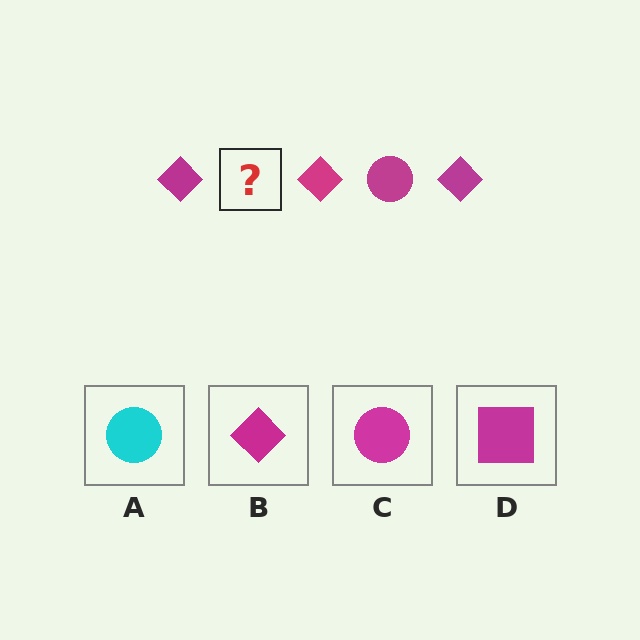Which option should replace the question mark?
Option C.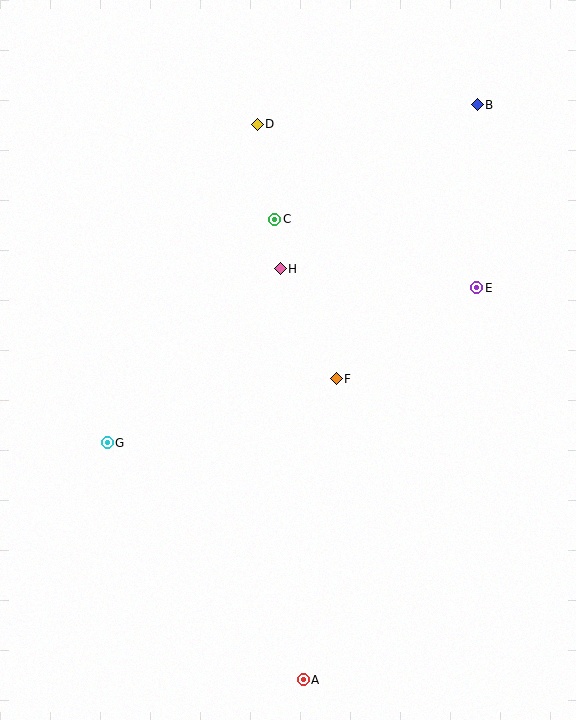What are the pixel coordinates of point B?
Point B is at (477, 105).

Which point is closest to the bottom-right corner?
Point A is closest to the bottom-right corner.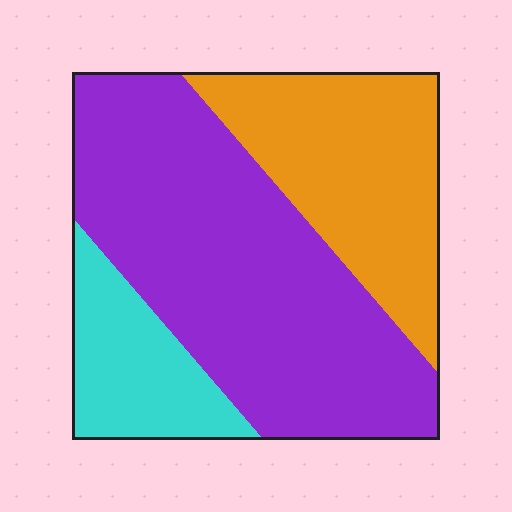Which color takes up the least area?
Cyan, at roughly 15%.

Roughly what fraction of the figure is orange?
Orange covers 29% of the figure.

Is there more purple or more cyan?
Purple.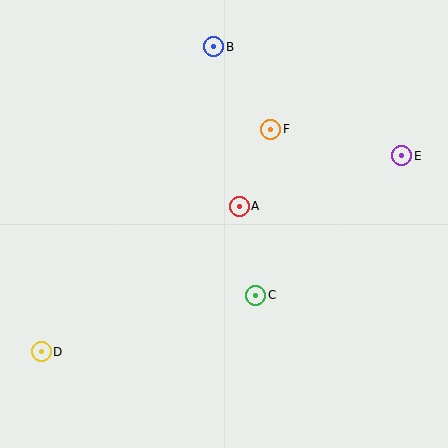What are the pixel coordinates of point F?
Point F is at (271, 129).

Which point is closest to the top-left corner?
Point B is closest to the top-left corner.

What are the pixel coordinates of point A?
Point A is at (239, 206).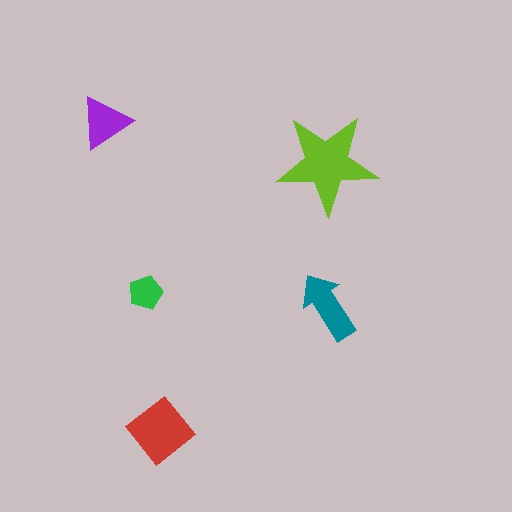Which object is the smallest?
The green pentagon.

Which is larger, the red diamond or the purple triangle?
The red diamond.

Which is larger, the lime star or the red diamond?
The lime star.